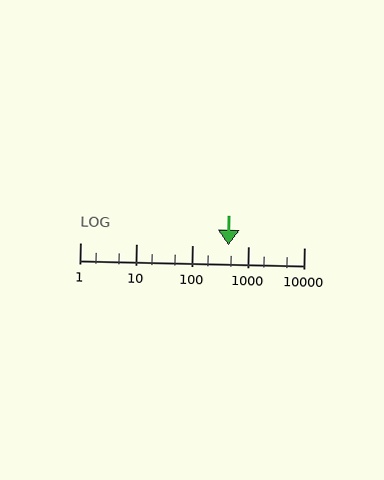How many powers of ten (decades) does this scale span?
The scale spans 4 decades, from 1 to 10000.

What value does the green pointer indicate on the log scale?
The pointer indicates approximately 450.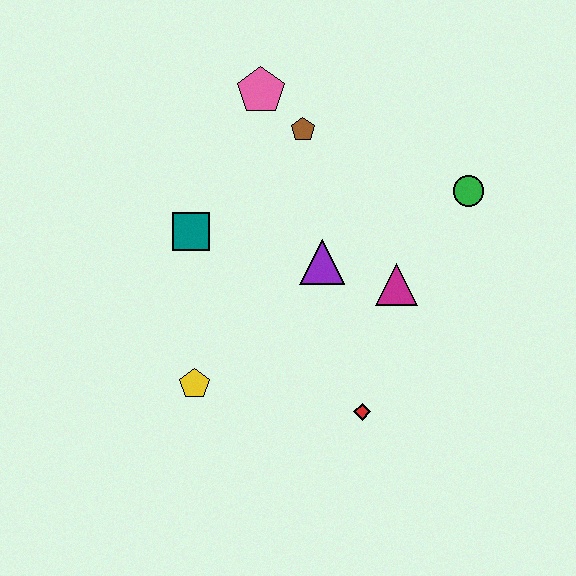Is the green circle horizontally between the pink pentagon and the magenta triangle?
No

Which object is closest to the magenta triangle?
The purple triangle is closest to the magenta triangle.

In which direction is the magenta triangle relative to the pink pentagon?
The magenta triangle is below the pink pentagon.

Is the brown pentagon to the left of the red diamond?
Yes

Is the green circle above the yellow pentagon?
Yes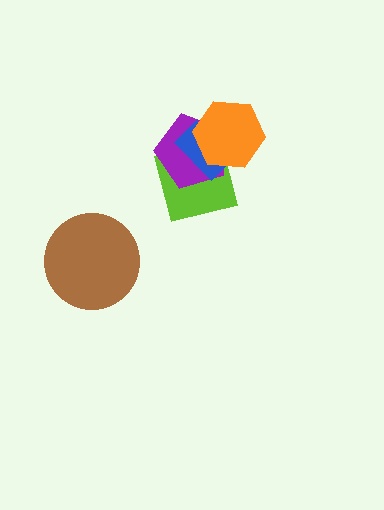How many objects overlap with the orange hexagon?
3 objects overlap with the orange hexagon.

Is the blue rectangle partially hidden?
Yes, it is partially covered by another shape.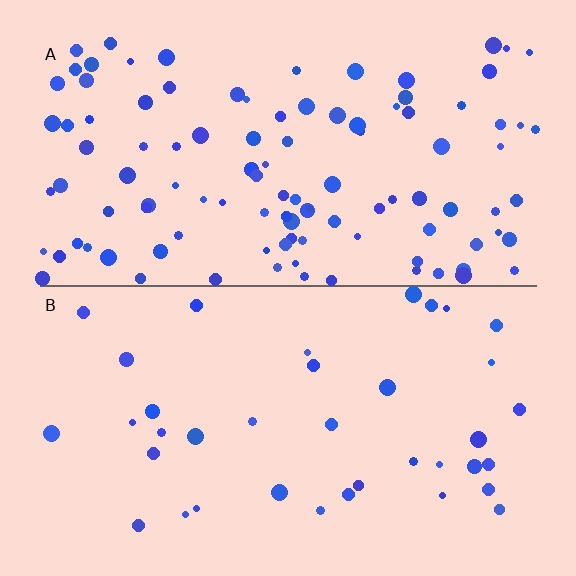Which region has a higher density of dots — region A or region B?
A (the top).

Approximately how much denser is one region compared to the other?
Approximately 2.9× — region A over region B.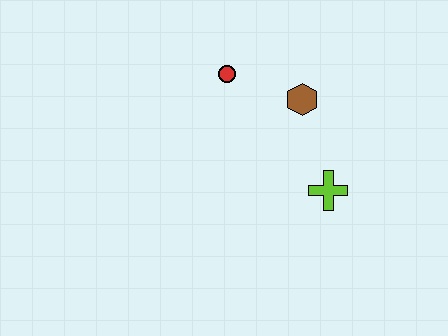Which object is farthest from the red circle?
The lime cross is farthest from the red circle.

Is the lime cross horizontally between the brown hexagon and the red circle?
No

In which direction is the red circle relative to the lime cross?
The red circle is above the lime cross.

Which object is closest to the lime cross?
The brown hexagon is closest to the lime cross.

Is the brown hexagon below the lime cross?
No